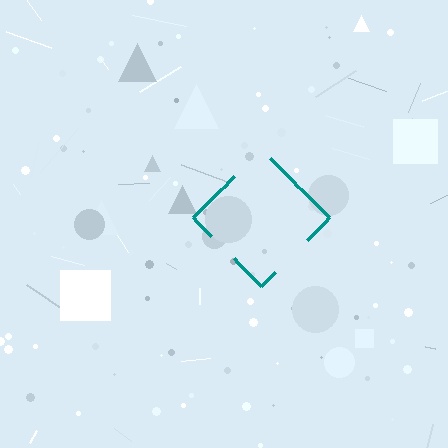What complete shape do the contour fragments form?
The contour fragments form a diamond.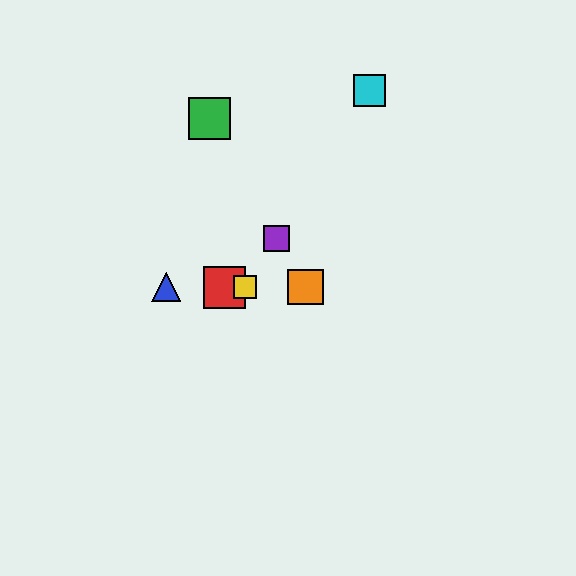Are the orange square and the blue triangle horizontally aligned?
Yes, both are at y≈287.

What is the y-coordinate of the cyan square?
The cyan square is at y≈90.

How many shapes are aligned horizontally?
4 shapes (the red square, the blue triangle, the yellow square, the orange square) are aligned horizontally.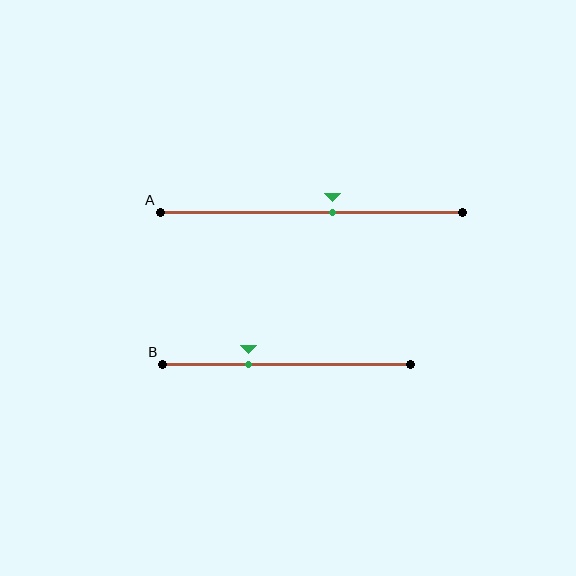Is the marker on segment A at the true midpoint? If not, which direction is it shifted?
No, the marker on segment A is shifted to the right by about 7% of the segment length.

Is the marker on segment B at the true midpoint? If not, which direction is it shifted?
No, the marker on segment B is shifted to the left by about 15% of the segment length.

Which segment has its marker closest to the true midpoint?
Segment A has its marker closest to the true midpoint.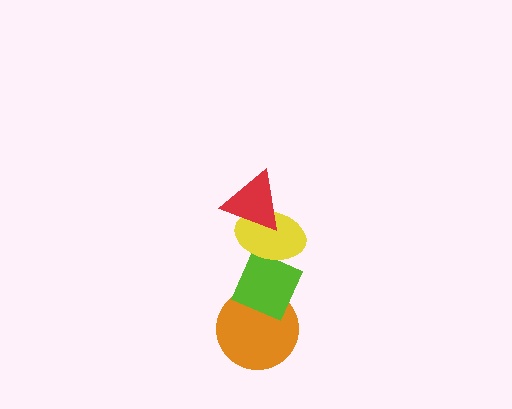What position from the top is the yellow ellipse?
The yellow ellipse is 2nd from the top.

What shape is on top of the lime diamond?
The yellow ellipse is on top of the lime diamond.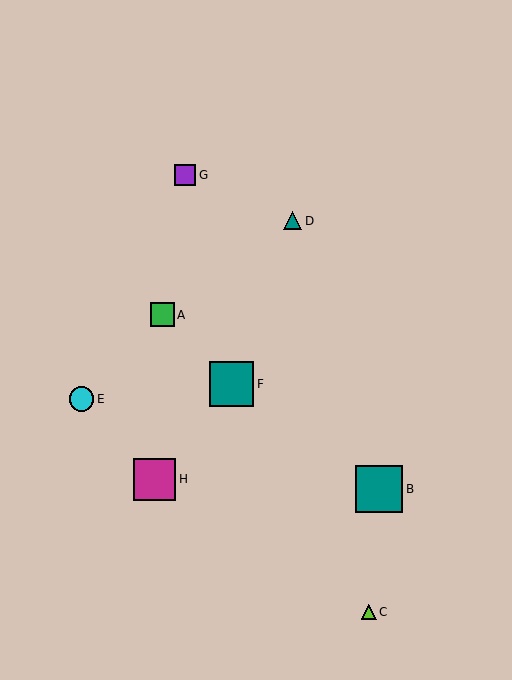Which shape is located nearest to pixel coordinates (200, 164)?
The purple square (labeled G) at (185, 175) is nearest to that location.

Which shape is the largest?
The teal square (labeled B) is the largest.